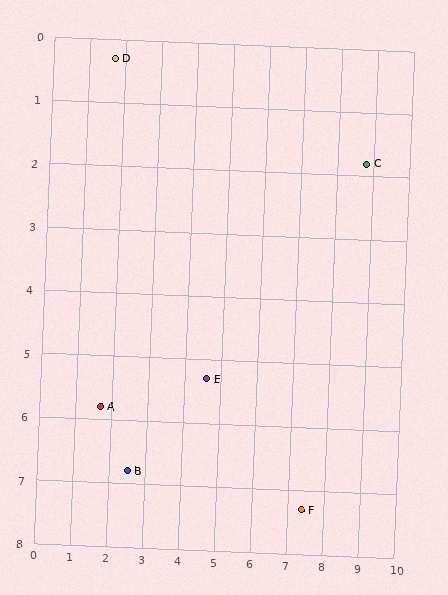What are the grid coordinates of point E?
Point E is at approximately (4.6, 5.3).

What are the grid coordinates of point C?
Point C is at approximately (8.8, 1.8).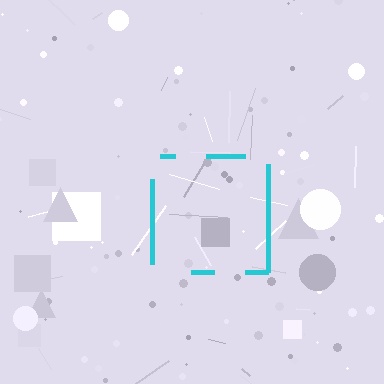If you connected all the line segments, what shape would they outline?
They would outline a square.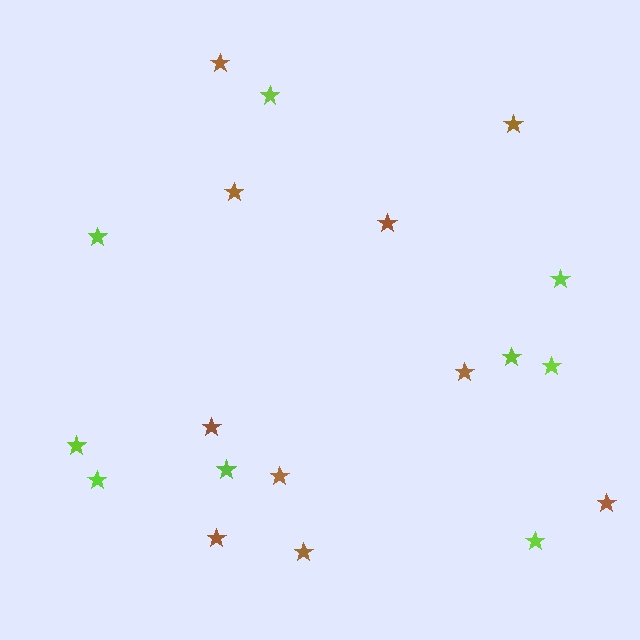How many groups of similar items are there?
There are 2 groups: one group of brown stars (10) and one group of lime stars (9).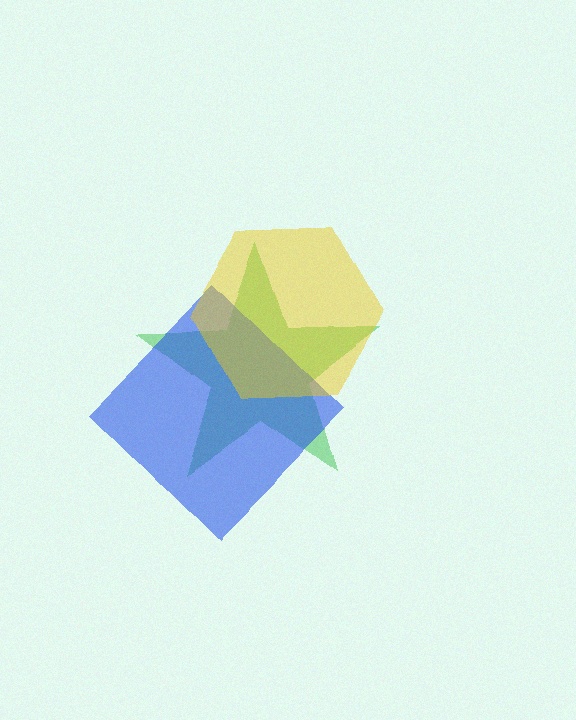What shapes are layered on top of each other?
The layered shapes are: a green star, a blue diamond, a yellow hexagon.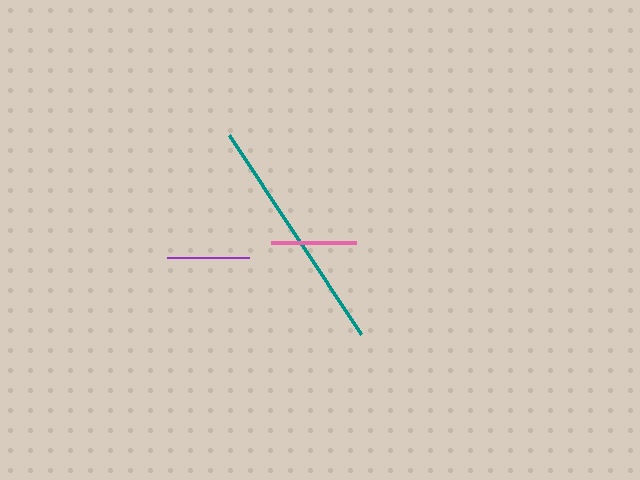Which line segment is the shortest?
The purple line is the shortest at approximately 82 pixels.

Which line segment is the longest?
The teal line is the longest at approximately 239 pixels.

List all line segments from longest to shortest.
From longest to shortest: teal, pink, purple.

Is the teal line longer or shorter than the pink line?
The teal line is longer than the pink line.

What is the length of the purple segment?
The purple segment is approximately 82 pixels long.